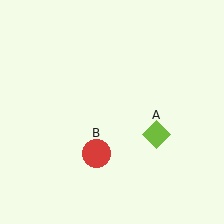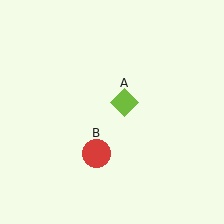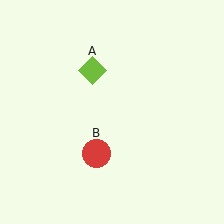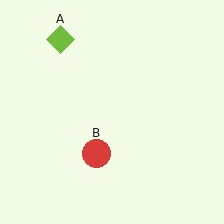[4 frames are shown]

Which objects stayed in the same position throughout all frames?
Red circle (object B) remained stationary.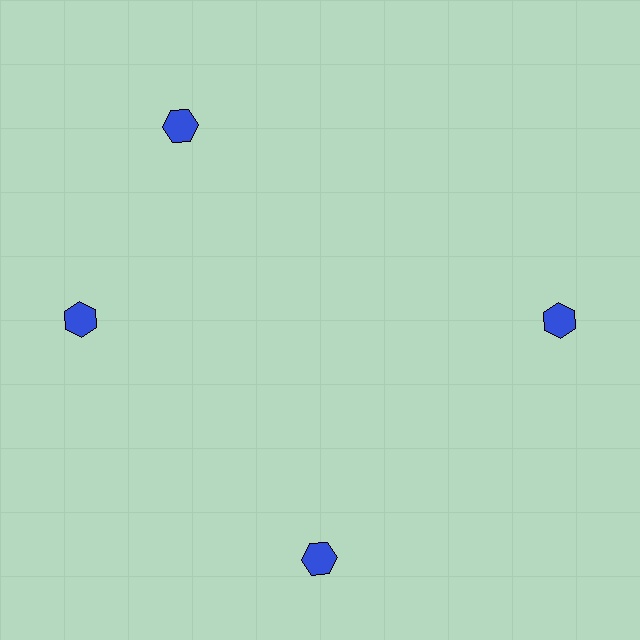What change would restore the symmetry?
The symmetry would be restored by rotating it back into even spacing with its neighbors so that all 4 hexagons sit at equal angles and equal distance from the center.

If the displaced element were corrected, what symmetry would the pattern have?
It would have 4-fold rotational symmetry — the pattern would map onto itself every 90 degrees.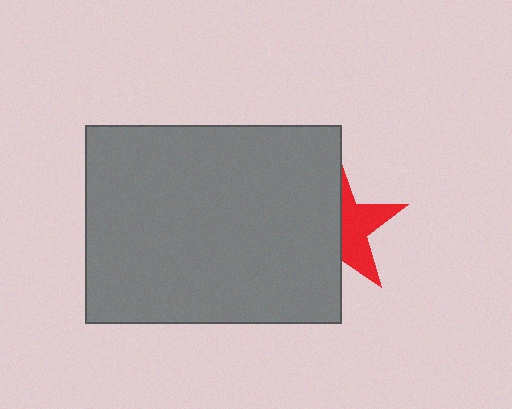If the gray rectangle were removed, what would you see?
You would see the complete red star.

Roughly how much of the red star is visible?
A small part of it is visible (roughly 44%).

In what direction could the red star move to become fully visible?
The red star could move right. That would shift it out from behind the gray rectangle entirely.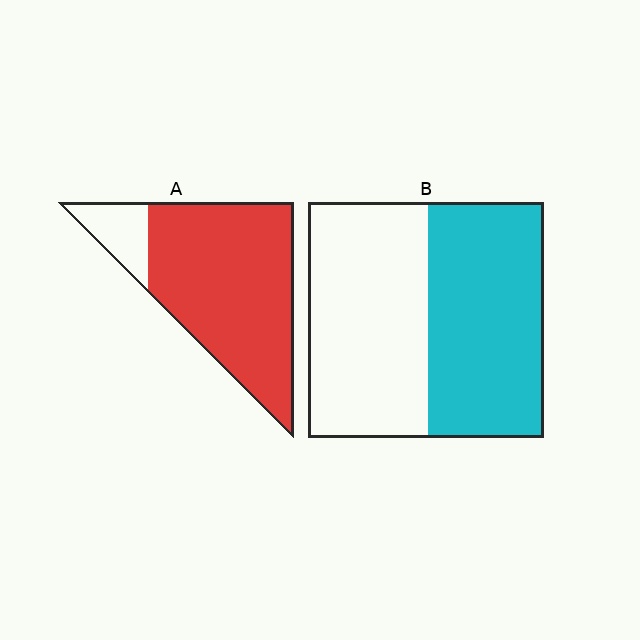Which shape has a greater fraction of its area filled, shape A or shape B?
Shape A.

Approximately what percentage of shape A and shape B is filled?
A is approximately 85% and B is approximately 50%.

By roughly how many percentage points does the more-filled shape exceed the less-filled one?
By roughly 35 percentage points (A over B).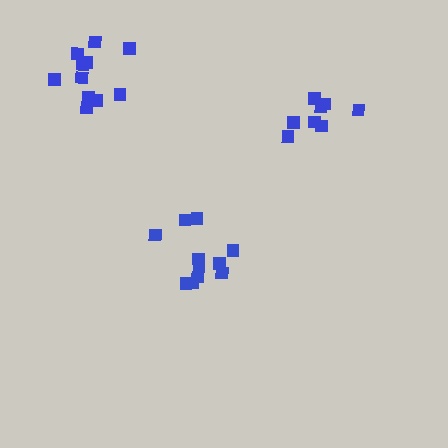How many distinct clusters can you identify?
There are 3 distinct clusters.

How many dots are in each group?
Group 1: 11 dots, Group 2: 11 dots, Group 3: 8 dots (30 total).